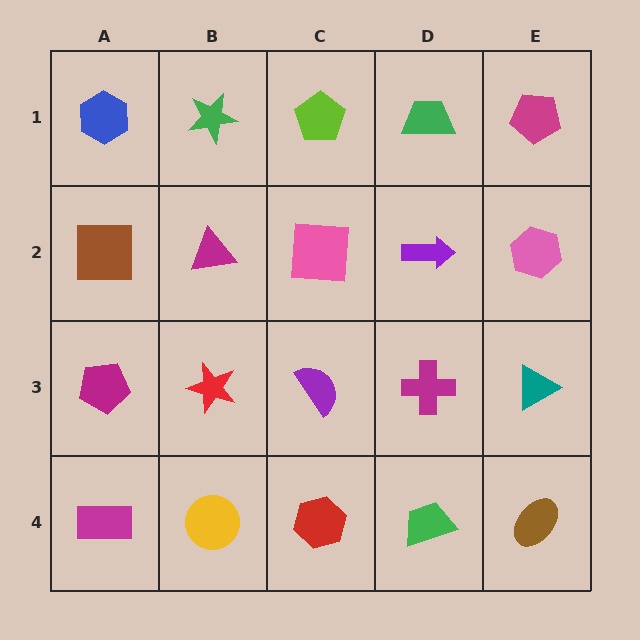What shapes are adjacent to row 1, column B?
A magenta triangle (row 2, column B), a blue hexagon (row 1, column A), a lime pentagon (row 1, column C).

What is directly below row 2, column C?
A purple semicircle.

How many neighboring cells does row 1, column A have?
2.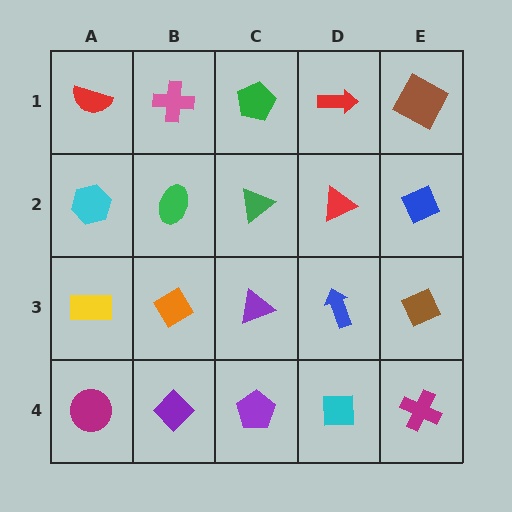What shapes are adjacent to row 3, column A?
A cyan hexagon (row 2, column A), a magenta circle (row 4, column A), an orange diamond (row 3, column B).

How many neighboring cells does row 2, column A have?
3.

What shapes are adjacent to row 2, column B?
A pink cross (row 1, column B), an orange diamond (row 3, column B), a cyan hexagon (row 2, column A), a green triangle (row 2, column C).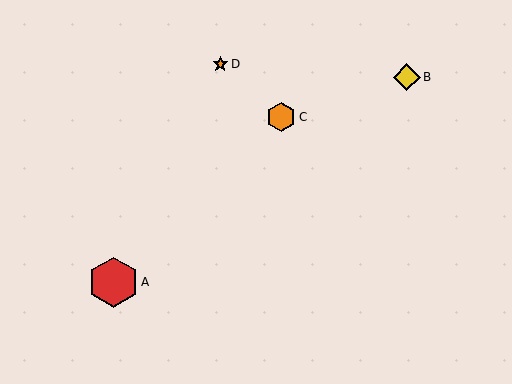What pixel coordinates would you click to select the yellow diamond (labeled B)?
Click at (407, 77) to select the yellow diamond B.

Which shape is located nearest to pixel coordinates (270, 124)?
The orange hexagon (labeled C) at (281, 117) is nearest to that location.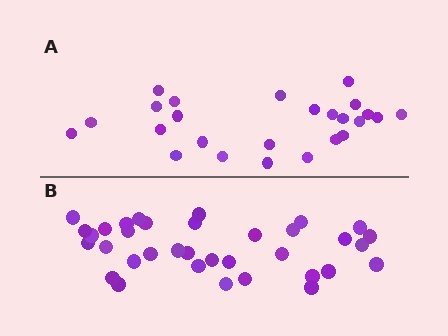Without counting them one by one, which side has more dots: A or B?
Region B (the bottom region) has more dots.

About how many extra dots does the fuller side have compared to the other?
Region B has roughly 10 or so more dots than region A.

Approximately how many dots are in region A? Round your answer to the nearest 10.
About 20 dots. (The exact count is 25, which rounds to 20.)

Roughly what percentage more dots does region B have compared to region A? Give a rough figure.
About 40% more.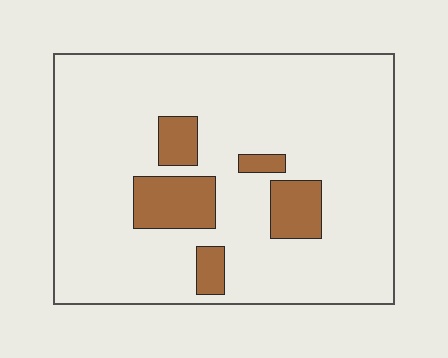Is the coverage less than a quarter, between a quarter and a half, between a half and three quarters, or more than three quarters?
Less than a quarter.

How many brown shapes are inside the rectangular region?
5.